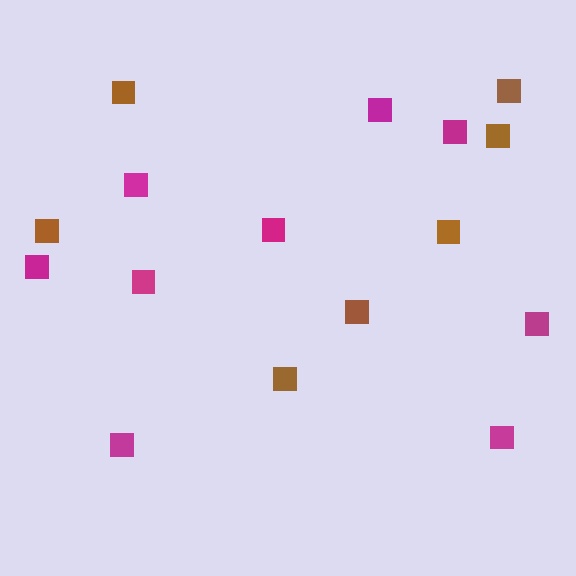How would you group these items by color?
There are 2 groups: one group of brown squares (7) and one group of magenta squares (9).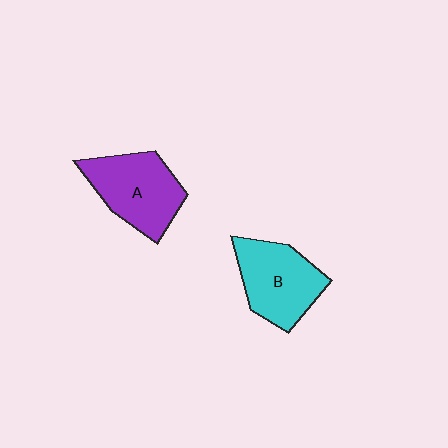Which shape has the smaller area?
Shape B (cyan).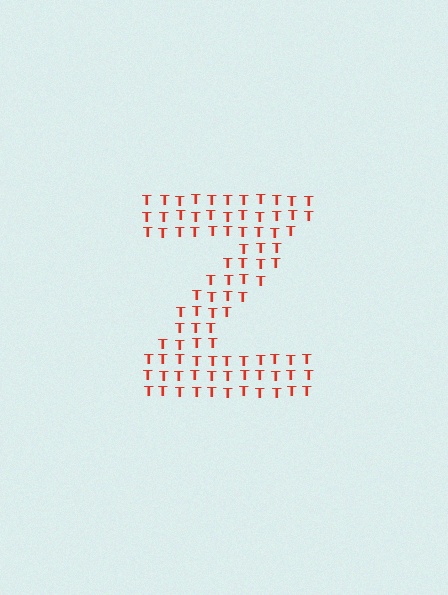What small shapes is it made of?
It is made of small letter T's.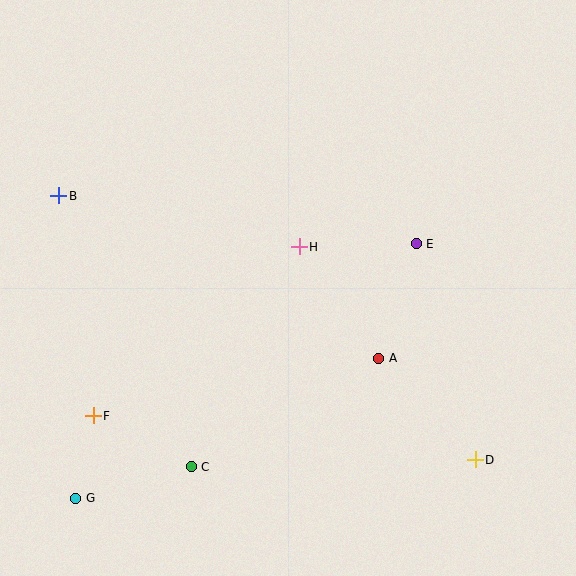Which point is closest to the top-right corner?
Point E is closest to the top-right corner.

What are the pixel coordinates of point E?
Point E is at (416, 244).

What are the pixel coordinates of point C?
Point C is at (191, 467).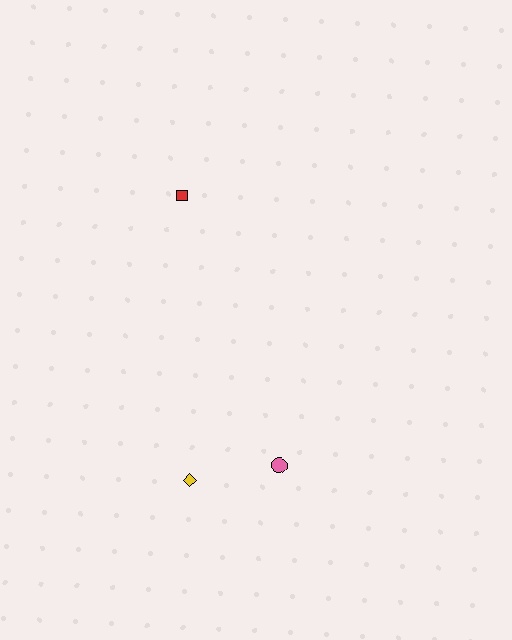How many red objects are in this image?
There is 1 red object.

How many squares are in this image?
There is 1 square.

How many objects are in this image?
There are 3 objects.